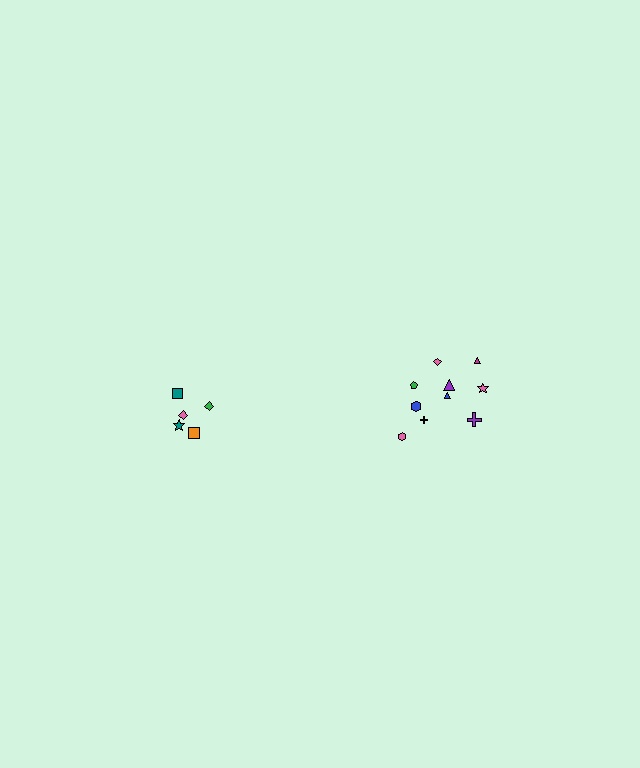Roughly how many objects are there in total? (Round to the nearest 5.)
Roughly 15 objects in total.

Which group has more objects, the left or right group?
The right group.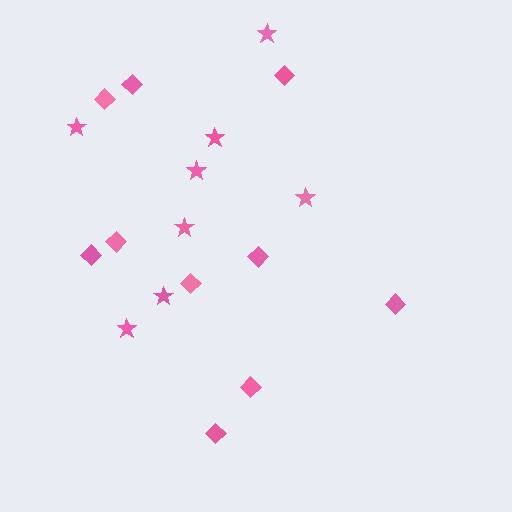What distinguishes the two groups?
There are 2 groups: one group of diamonds (10) and one group of stars (8).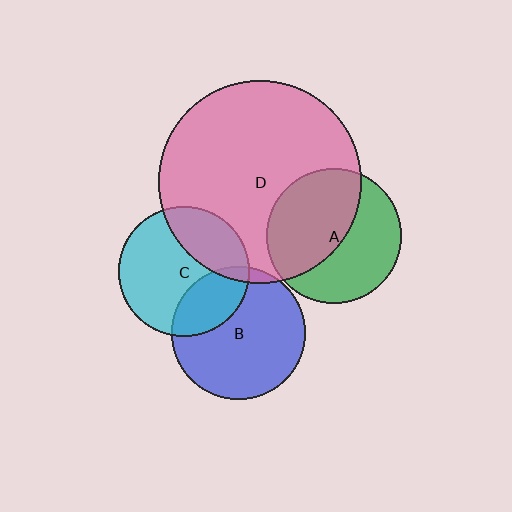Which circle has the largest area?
Circle D (pink).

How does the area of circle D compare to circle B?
Approximately 2.3 times.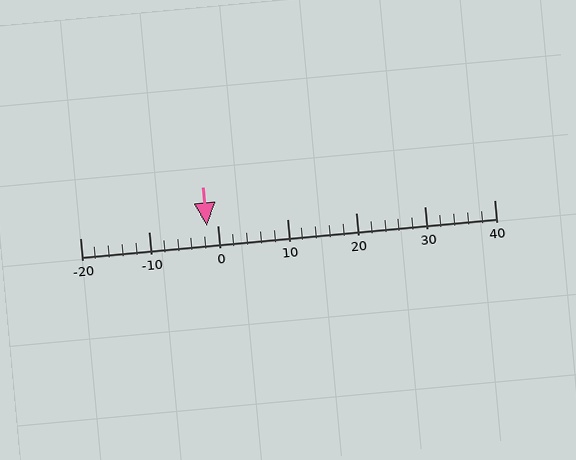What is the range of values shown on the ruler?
The ruler shows values from -20 to 40.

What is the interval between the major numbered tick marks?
The major tick marks are spaced 10 units apart.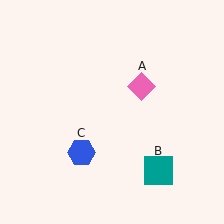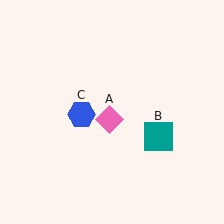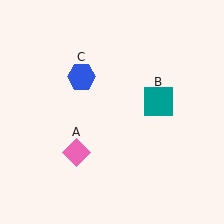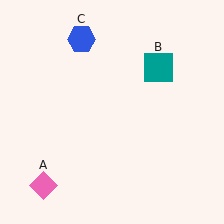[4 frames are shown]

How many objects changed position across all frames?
3 objects changed position: pink diamond (object A), teal square (object B), blue hexagon (object C).